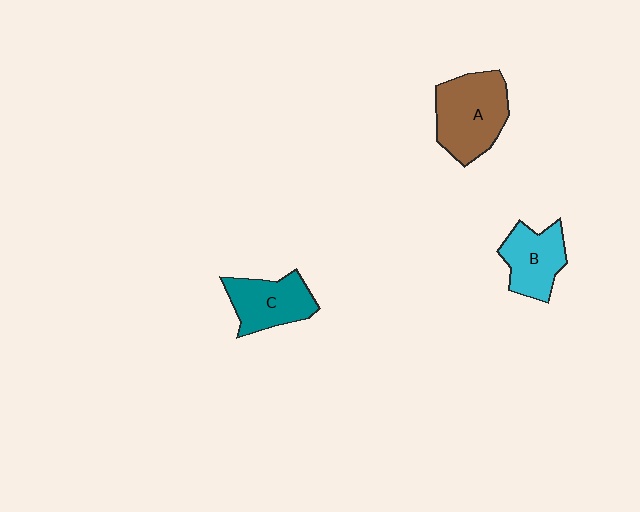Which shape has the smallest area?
Shape B (cyan).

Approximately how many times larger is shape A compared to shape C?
Approximately 1.3 times.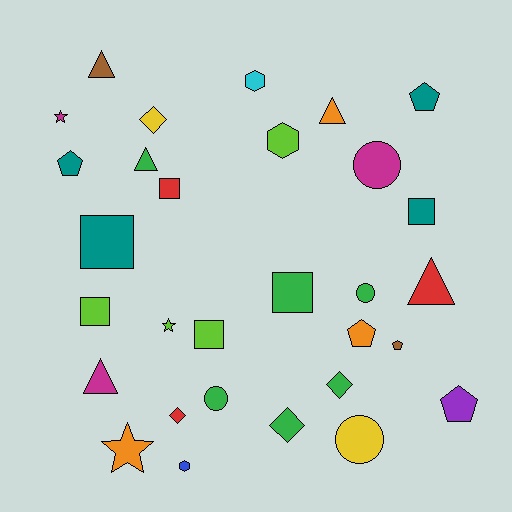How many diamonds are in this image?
There are 4 diamonds.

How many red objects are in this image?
There are 3 red objects.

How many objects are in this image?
There are 30 objects.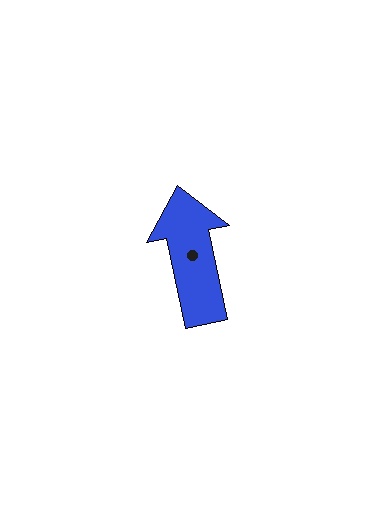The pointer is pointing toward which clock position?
Roughly 12 o'clock.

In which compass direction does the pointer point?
North.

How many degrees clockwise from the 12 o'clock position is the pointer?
Approximately 348 degrees.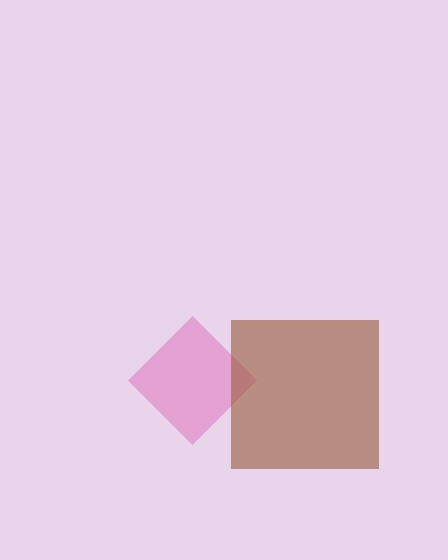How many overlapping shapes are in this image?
There are 2 overlapping shapes in the image.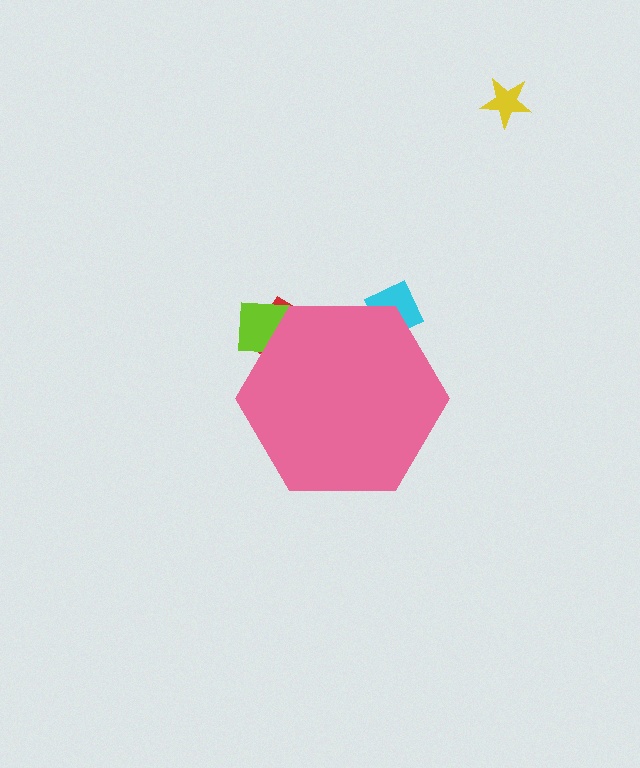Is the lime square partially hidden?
Yes, the lime square is partially hidden behind the pink hexagon.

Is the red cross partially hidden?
Yes, the red cross is partially hidden behind the pink hexagon.